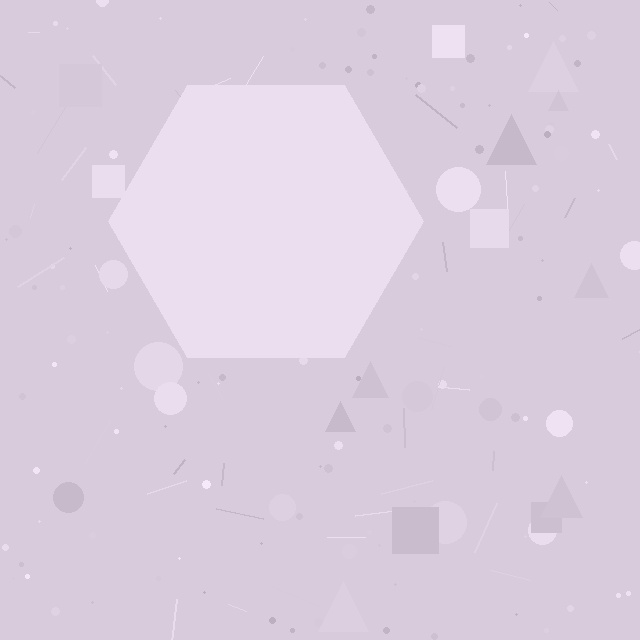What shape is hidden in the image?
A hexagon is hidden in the image.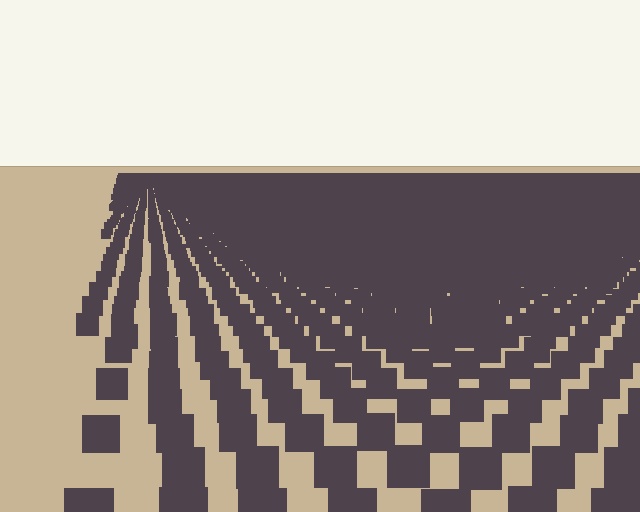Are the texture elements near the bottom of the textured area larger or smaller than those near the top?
Larger. Near the bottom, elements are closer to the viewer and appear at a bigger on-screen size.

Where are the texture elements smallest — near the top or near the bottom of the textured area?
Near the top.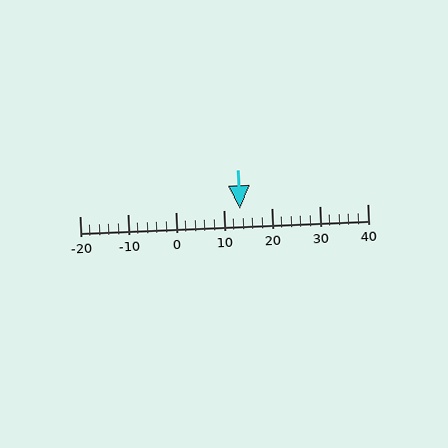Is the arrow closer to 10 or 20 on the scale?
The arrow is closer to 10.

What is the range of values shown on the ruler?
The ruler shows values from -20 to 40.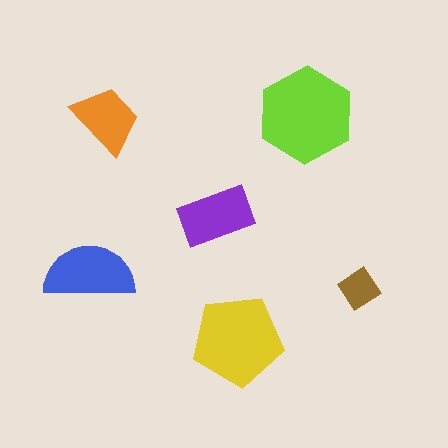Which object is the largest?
The lime hexagon.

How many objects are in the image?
There are 6 objects in the image.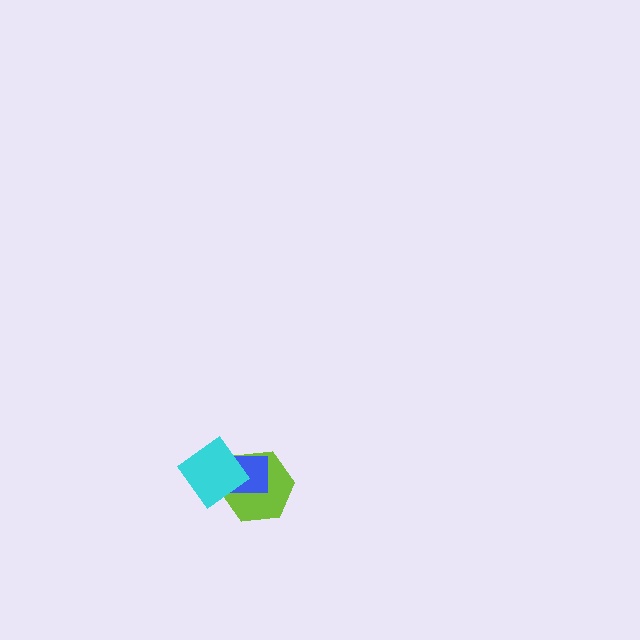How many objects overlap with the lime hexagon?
2 objects overlap with the lime hexagon.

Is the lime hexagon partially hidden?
Yes, it is partially covered by another shape.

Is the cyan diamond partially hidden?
No, no other shape covers it.